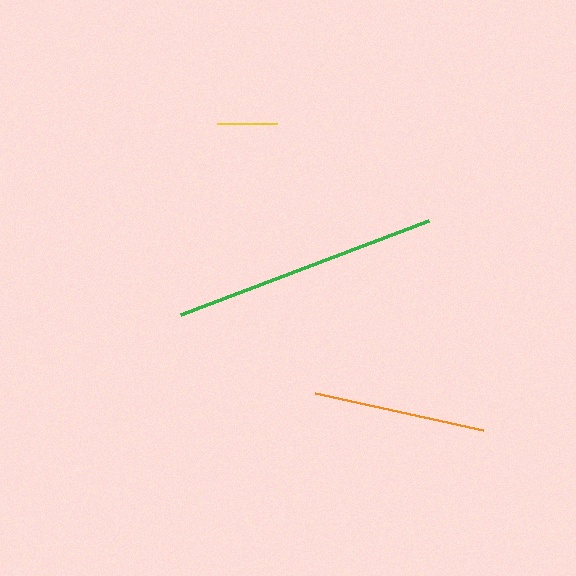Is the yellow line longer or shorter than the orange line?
The orange line is longer than the yellow line.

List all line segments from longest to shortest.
From longest to shortest: green, orange, yellow.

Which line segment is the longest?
The green line is the longest at approximately 265 pixels.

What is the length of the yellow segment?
The yellow segment is approximately 60 pixels long.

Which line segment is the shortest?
The yellow line is the shortest at approximately 60 pixels.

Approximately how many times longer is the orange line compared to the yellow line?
The orange line is approximately 2.8 times the length of the yellow line.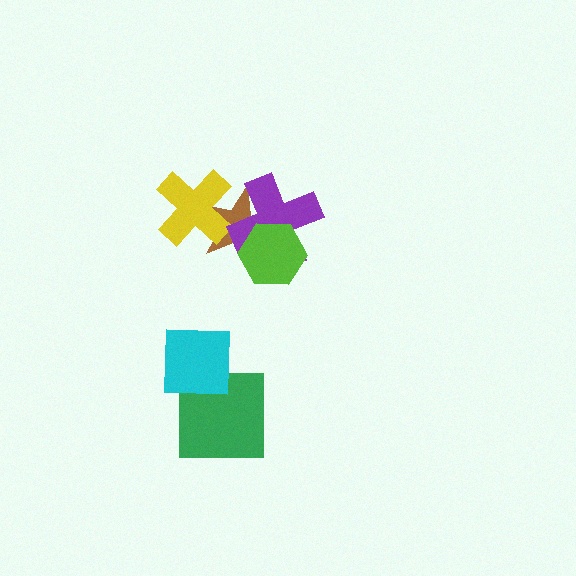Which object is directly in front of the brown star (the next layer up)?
The yellow cross is directly in front of the brown star.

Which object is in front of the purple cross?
The lime hexagon is in front of the purple cross.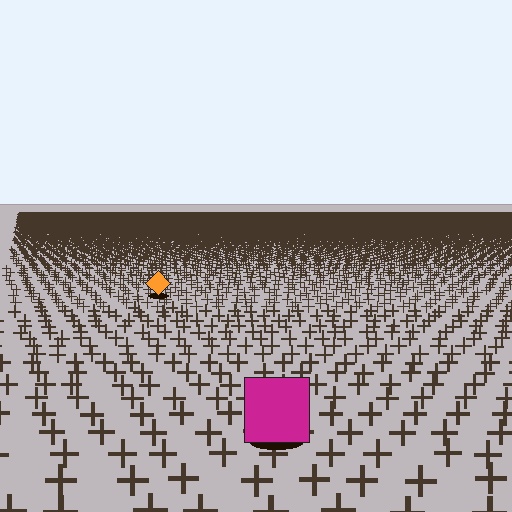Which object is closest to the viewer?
The magenta square is closest. The texture marks near it are larger and more spread out.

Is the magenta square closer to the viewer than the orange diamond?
Yes. The magenta square is closer — you can tell from the texture gradient: the ground texture is coarser near it.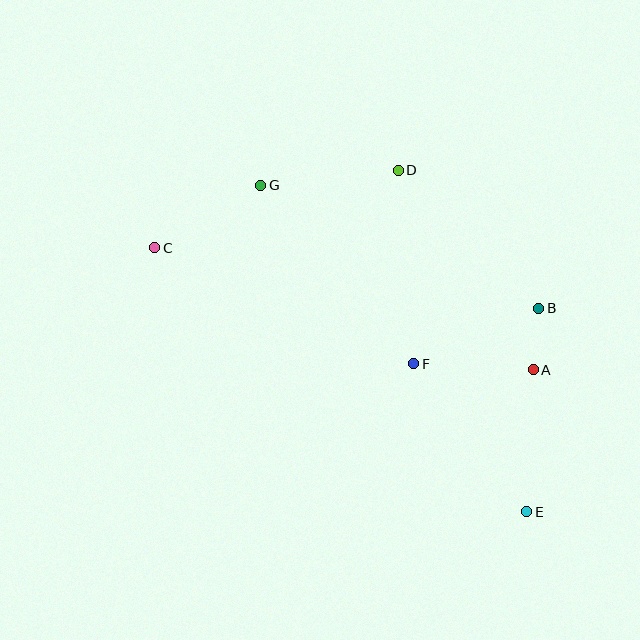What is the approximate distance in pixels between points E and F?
The distance between E and F is approximately 187 pixels.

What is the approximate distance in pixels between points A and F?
The distance between A and F is approximately 120 pixels.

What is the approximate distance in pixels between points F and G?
The distance between F and G is approximately 235 pixels.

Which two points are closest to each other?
Points A and B are closest to each other.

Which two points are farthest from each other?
Points C and E are farthest from each other.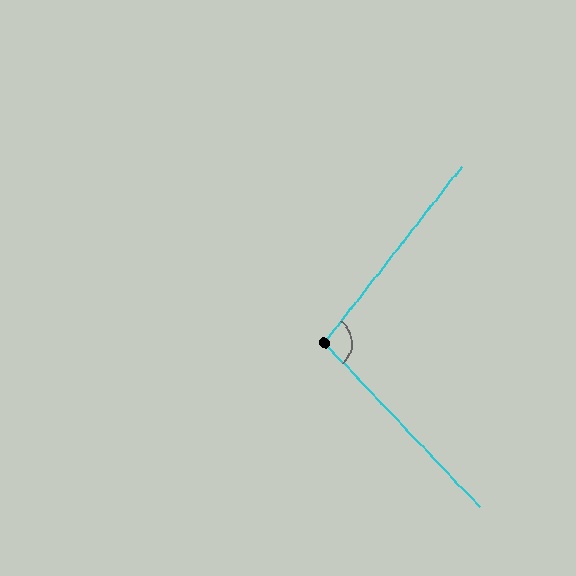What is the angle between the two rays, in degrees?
Approximately 98 degrees.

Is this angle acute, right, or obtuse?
It is obtuse.